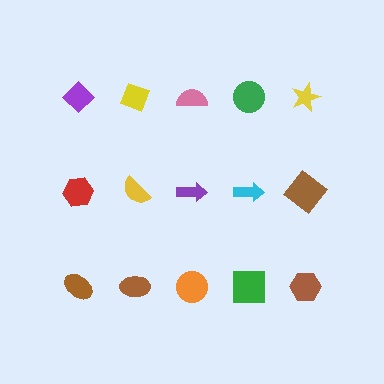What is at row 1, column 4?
A green circle.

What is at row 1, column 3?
A pink semicircle.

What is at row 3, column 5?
A brown hexagon.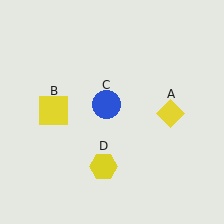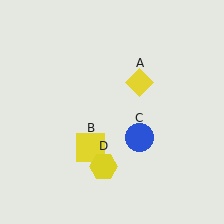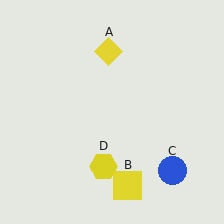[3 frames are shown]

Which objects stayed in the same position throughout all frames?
Yellow hexagon (object D) remained stationary.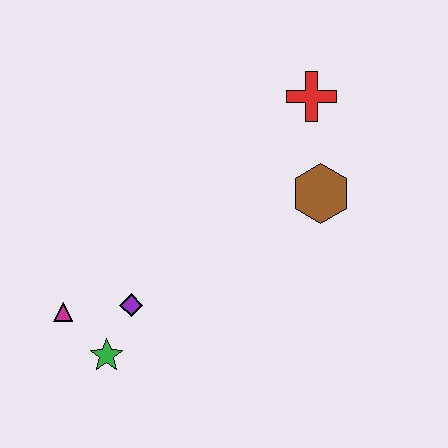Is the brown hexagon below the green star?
No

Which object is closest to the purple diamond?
The green star is closest to the purple diamond.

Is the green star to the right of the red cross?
No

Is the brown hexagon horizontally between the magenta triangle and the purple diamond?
No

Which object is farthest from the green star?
The red cross is farthest from the green star.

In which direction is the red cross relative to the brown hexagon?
The red cross is above the brown hexagon.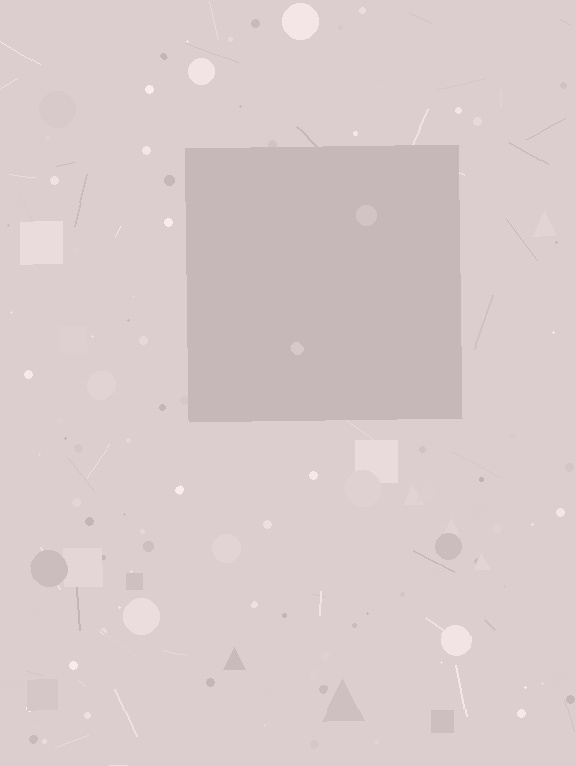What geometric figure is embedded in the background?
A square is embedded in the background.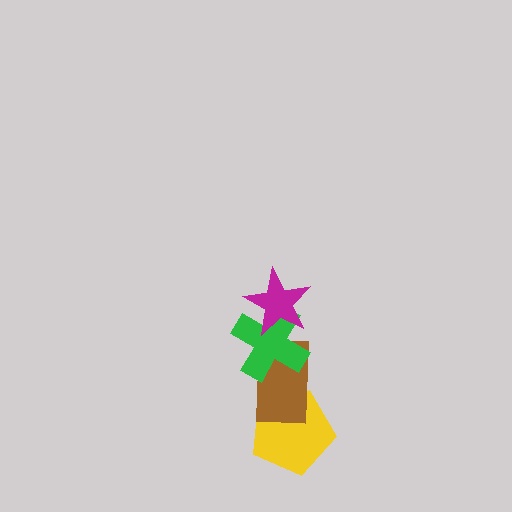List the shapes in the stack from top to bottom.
From top to bottom: the magenta star, the green cross, the brown rectangle, the yellow pentagon.